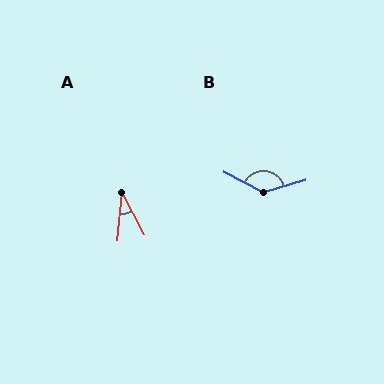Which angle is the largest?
B, at approximately 136 degrees.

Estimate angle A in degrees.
Approximately 33 degrees.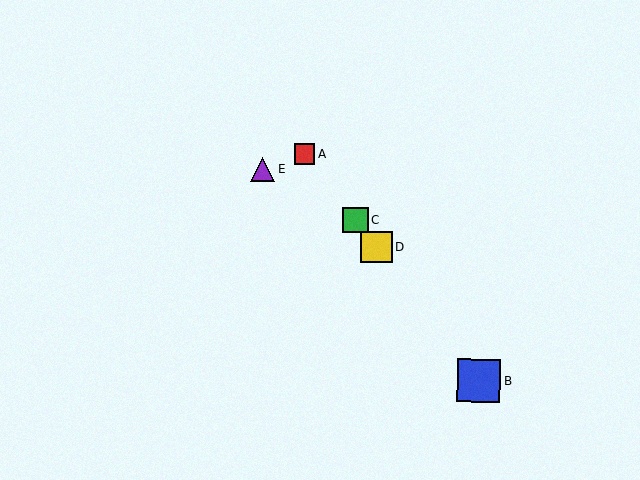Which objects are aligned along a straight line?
Objects A, B, C, D are aligned along a straight line.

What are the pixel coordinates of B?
Object B is at (479, 380).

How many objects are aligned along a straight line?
4 objects (A, B, C, D) are aligned along a straight line.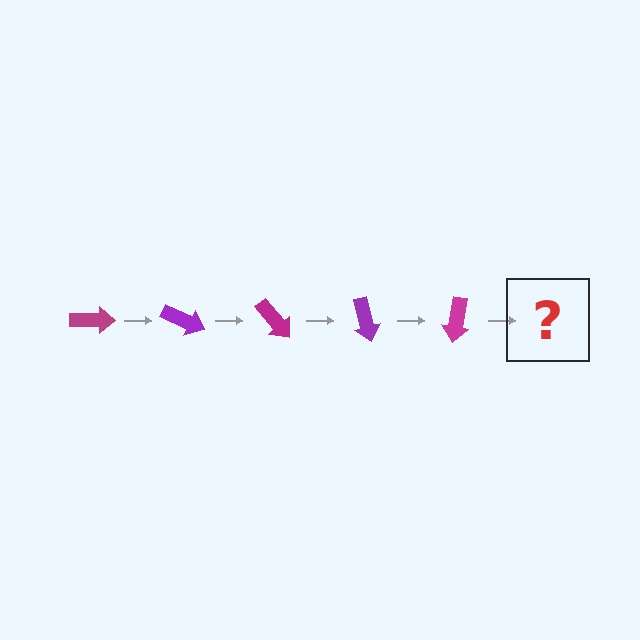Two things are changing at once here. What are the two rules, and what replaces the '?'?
The two rules are that it rotates 25 degrees each step and the color cycles through magenta and purple. The '?' should be a purple arrow, rotated 125 degrees from the start.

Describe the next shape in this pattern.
It should be a purple arrow, rotated 125 degrees from the start.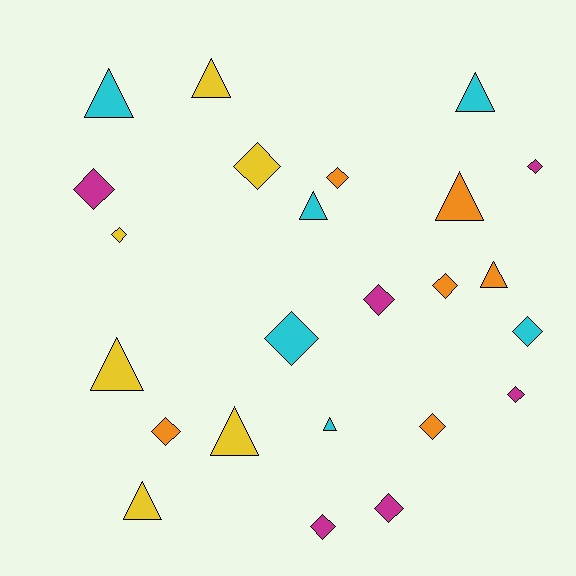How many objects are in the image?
There are 24 objects.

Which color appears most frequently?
Yellow, with 6 objects.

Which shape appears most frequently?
Diamond, with 14 objects.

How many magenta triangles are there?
There are no magenta triangles.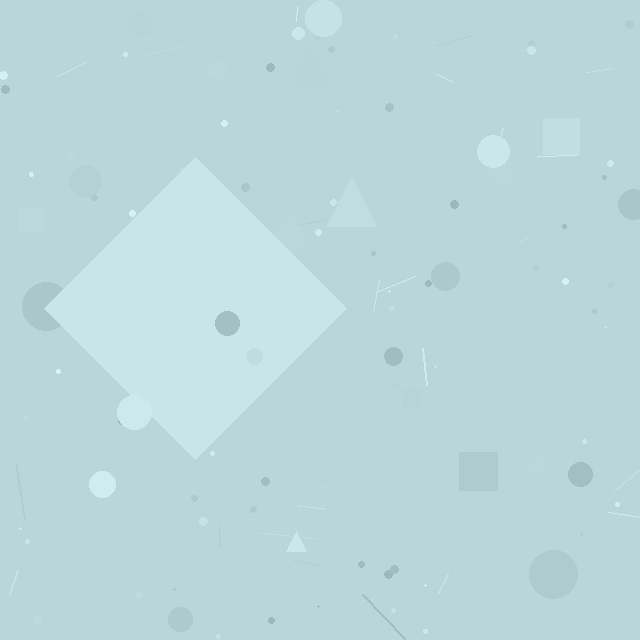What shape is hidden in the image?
A diamond is hidden in the image.